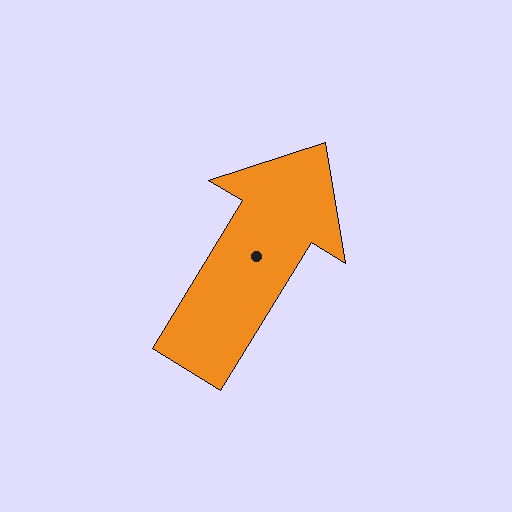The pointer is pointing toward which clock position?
Roughly 1 o'clock.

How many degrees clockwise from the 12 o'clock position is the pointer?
Approximately 32 degrees.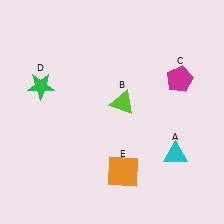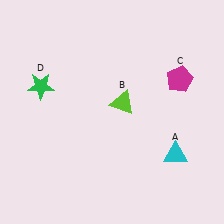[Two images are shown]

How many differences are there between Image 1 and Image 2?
There is 1 difference between the two images.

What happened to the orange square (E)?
The orange square (E) was removed in Image 2. It was in the bottom-right area of Image 1.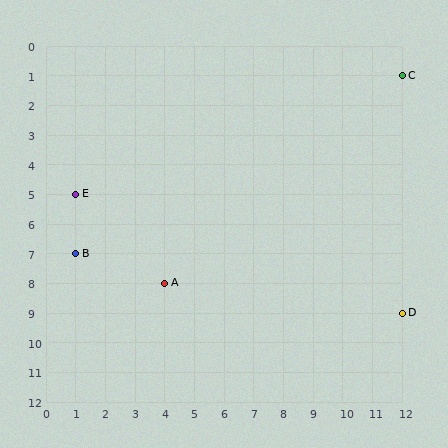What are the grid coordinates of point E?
Point E is at grid coordinates (1, 5).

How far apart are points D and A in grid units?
Points D and A are 8 columns and 1 row apart (about 8.1 grid units diagonally).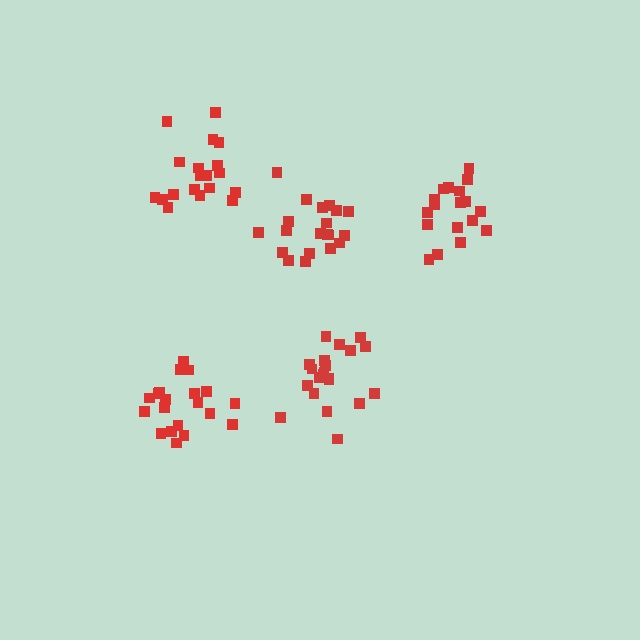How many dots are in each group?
Group 1: 19 dots, Group 2: 20 dots, Group 3: 21 dots, Group 4: 18 dots, Group 5: 20 dots (98 total).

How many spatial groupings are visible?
There are 5 spatial groupings.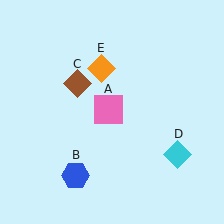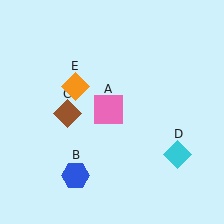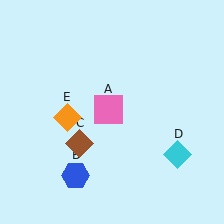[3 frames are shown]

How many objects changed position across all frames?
2 objects changed position: brown diamond (object C), orange diamond (object E).